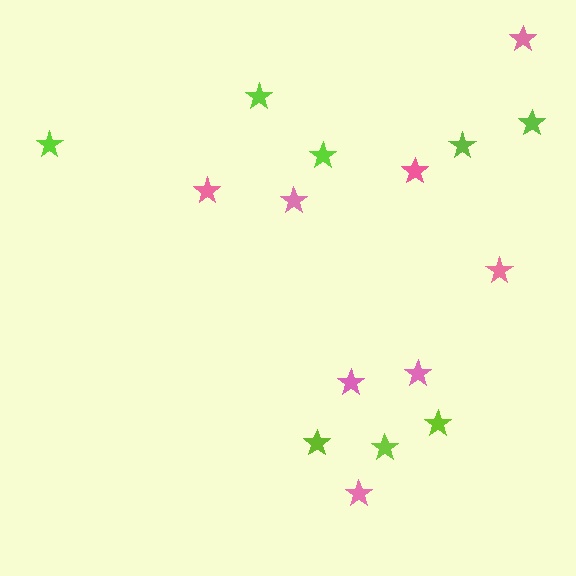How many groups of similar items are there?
There are 2 groups: one group of lime stars (8) and one group of pink stars (8).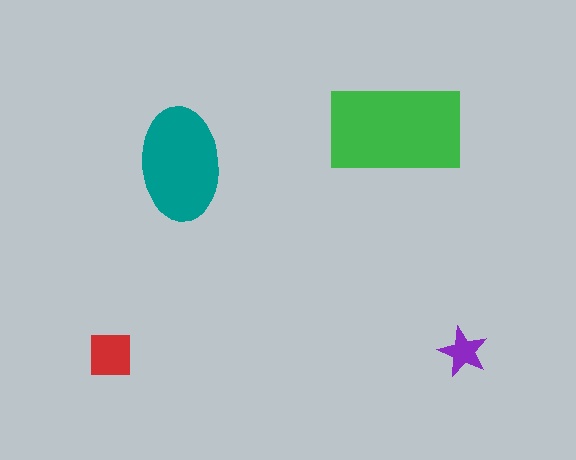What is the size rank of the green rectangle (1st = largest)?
1st.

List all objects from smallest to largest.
The purple star, the red square, the teal ellipse, the green rectangle.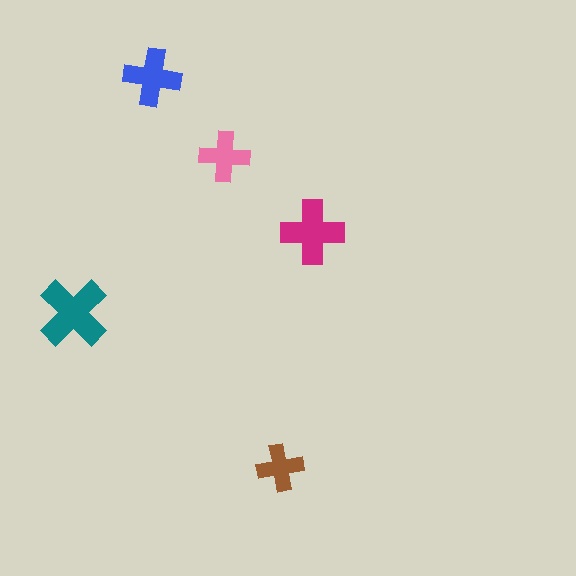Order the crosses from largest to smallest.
the teal one, the magenta one, the blue one, the pink one, the brown one.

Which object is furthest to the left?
The teal cross is leftmost.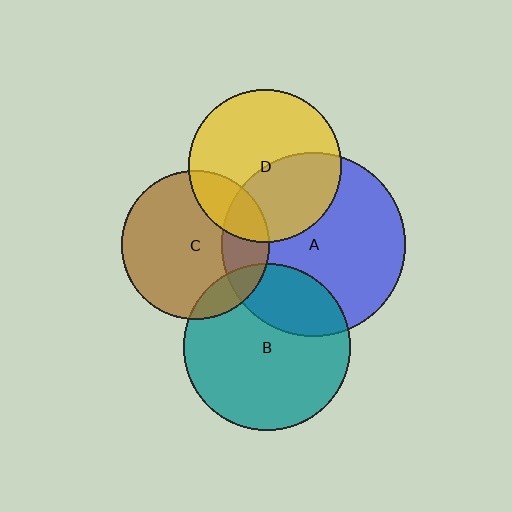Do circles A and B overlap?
Yes.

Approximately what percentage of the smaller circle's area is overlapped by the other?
Approximately 25%.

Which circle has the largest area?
Circle A (blue).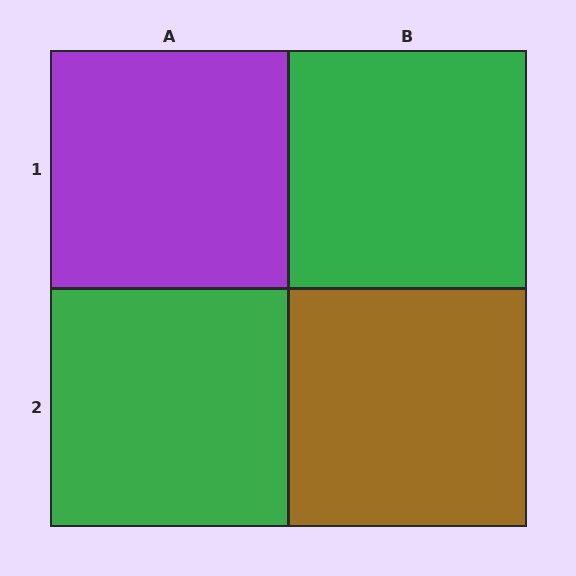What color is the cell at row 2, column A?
Green.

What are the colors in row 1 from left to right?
Purple, green.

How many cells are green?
2 cells are green.